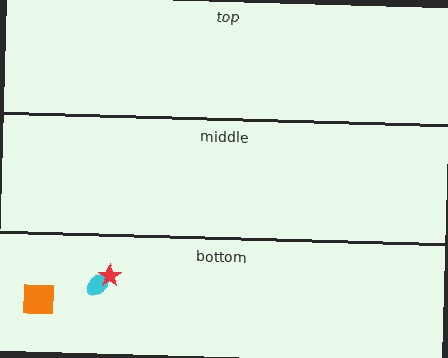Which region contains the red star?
The bottom region.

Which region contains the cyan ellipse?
The bottom region.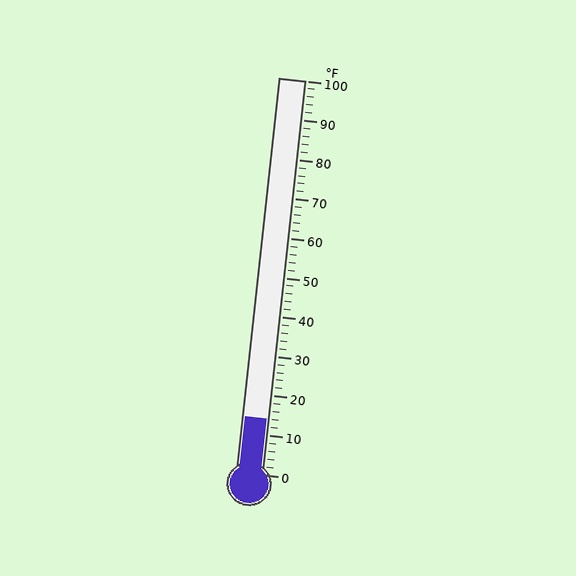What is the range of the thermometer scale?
The thermometer scale ranges from 0°F to 100°F.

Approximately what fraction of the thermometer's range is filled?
The thermometer is filled to approximately 15% of its range.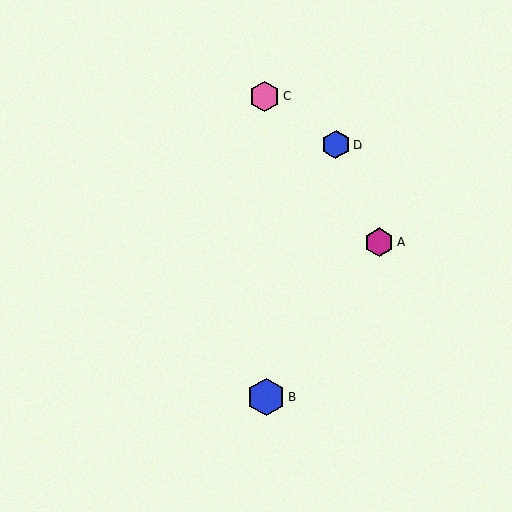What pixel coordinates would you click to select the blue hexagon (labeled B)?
Click at (266, 397) to select the blue hexagon B.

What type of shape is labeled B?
Shape B is a blue hexagon.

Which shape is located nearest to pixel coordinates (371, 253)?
The magenta hexagon (labeled A) at (379, 242) is nearest to that location.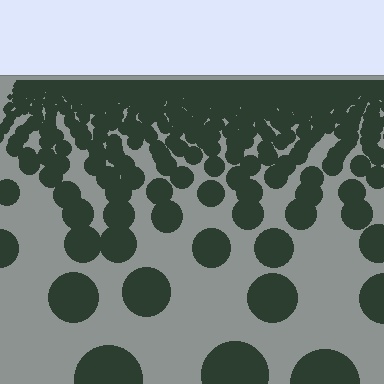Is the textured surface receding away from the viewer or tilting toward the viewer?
The surface is receding away from the viewer. Texture elements get smaller and denser toward the top.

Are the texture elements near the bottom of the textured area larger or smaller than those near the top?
Larger. Near the bottom, elements are closer to the viewer and appear at a bigger on-screen size.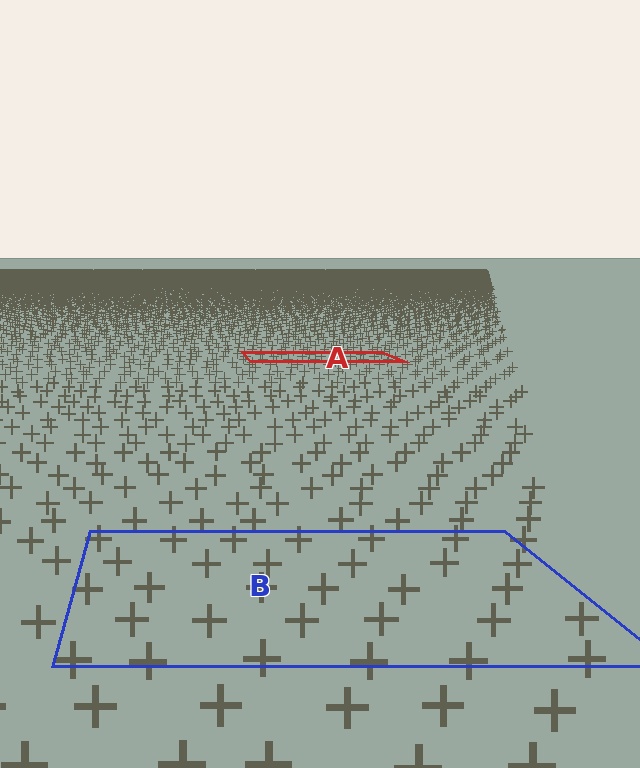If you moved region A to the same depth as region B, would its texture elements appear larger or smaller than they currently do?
They would appear larger. At a closer depth, the same texture elements are projected at a bigger on-screen size.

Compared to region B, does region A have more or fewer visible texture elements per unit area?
Region A has more texture elements per unit area — they are packed more densely because it is farther away.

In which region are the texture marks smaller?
The texture marks are smaller in region A, because it is farther away.